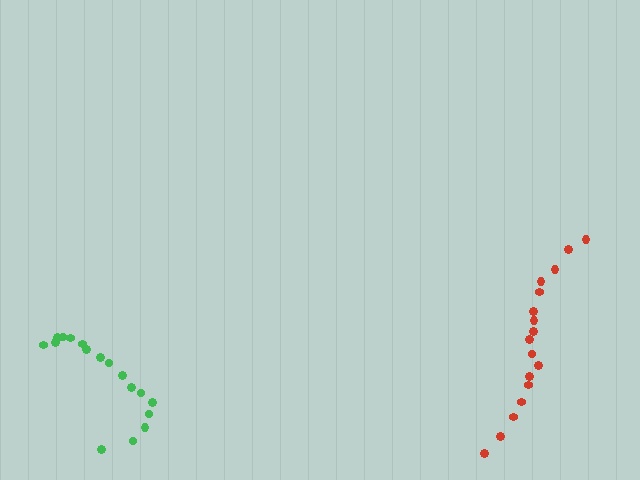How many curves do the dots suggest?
There are 2 distinct paths.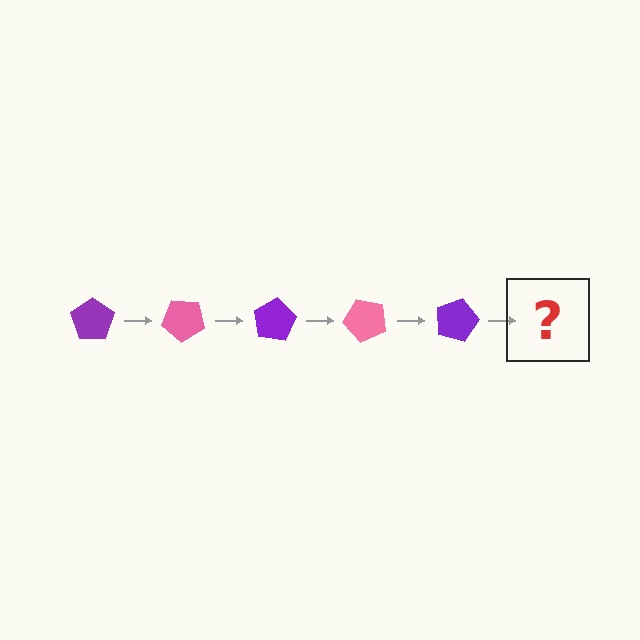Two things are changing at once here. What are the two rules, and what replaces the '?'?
The two rules are that it rotates 40 degrees each step and the color cycles through purple and pink. The '?' should be a pink pentagon, rotated 200 degrees from the start.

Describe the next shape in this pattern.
It should be a pink pentagon, rotated 200 degrees from the start.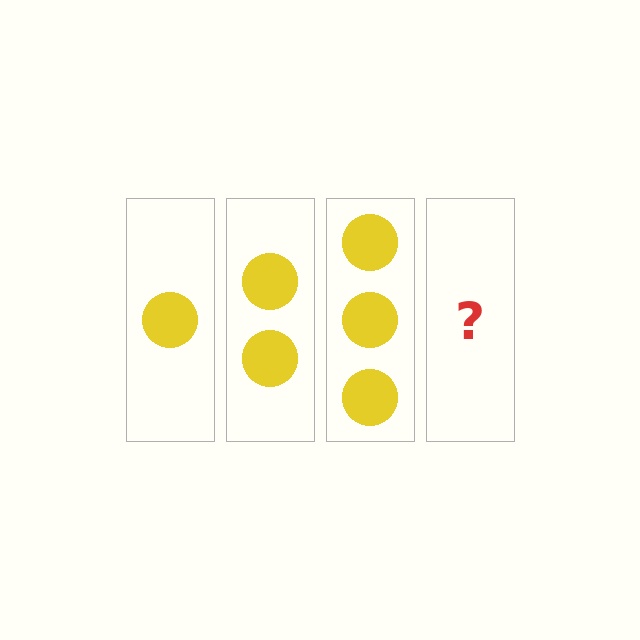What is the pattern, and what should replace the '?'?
The pattern is that each step adds one more circle. The '?' should be 4 circles.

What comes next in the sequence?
The next element should be 4 circles.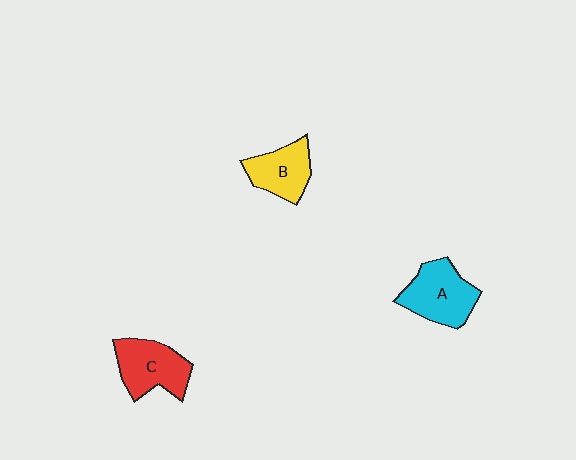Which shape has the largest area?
Shape A (cyan).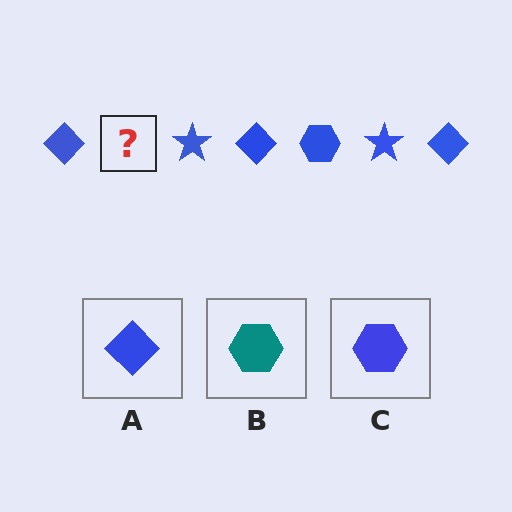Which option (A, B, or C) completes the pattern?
C.